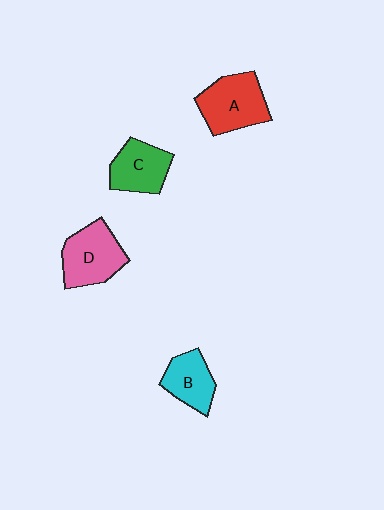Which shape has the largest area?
Shape A (red).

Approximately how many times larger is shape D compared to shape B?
Approximately 1.4 times.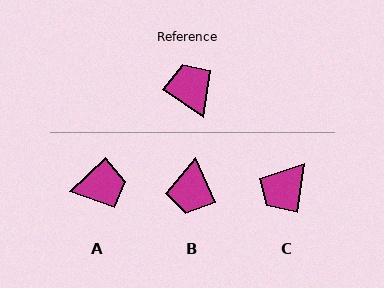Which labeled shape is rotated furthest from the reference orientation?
B, about 148 degrees away.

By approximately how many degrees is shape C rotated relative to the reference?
Approximately 116 degrees counter-clockwise.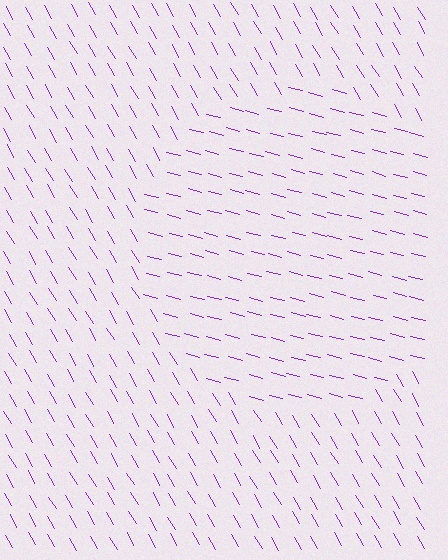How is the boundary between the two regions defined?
The boundary is defined purely by a change in line orientation (approximately 45 degrees difference). All lines are the same color and thickness.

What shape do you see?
I see a circle.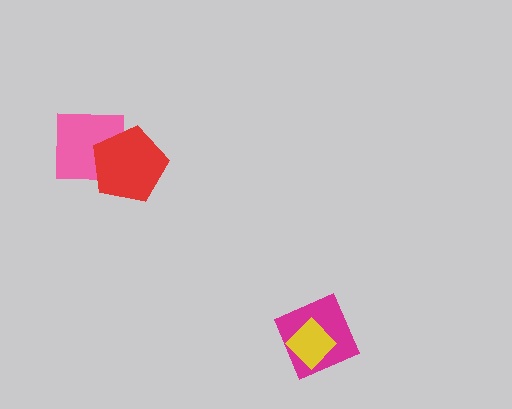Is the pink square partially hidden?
Yes, it is partially covered by another shape.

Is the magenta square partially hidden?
Yes, it is partially covered by another shape.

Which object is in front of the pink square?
The red pentagon is in front of the pink square.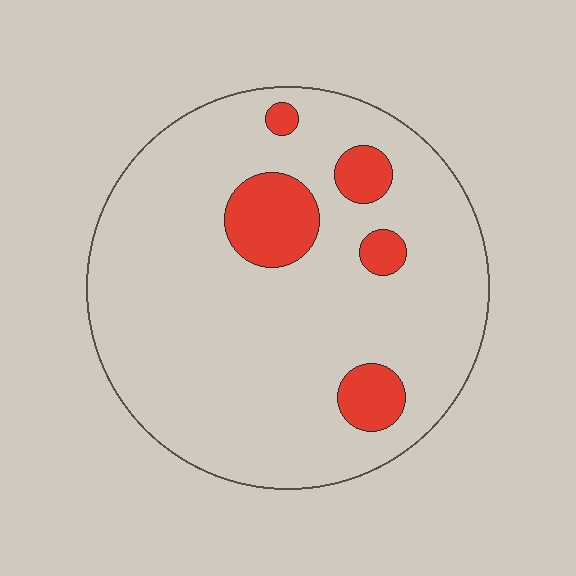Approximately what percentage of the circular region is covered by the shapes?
Approximately 15%.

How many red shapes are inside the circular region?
5.